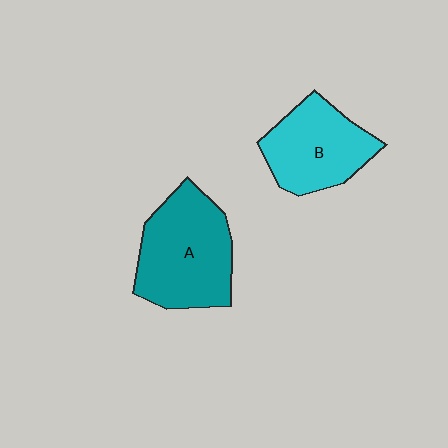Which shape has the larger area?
Shape A (teal).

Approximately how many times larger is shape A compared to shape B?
Approximately 1.3 times.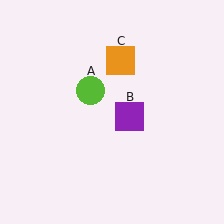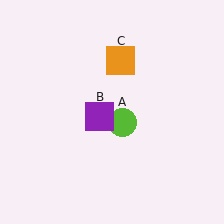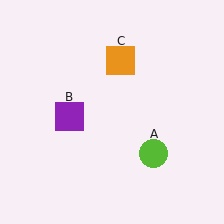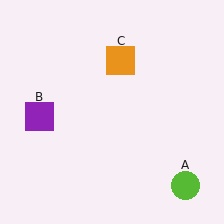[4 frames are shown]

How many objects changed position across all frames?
2 objects changed position: lime circle (object A), purple square (object B).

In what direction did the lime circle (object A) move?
The lime circle (object A) moved down and to the right.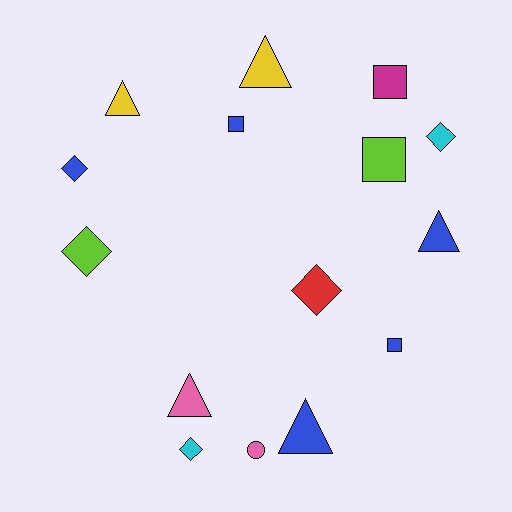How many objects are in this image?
There are 15 objects.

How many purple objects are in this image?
There are no purple objects.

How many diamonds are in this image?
There are 5 diamonds.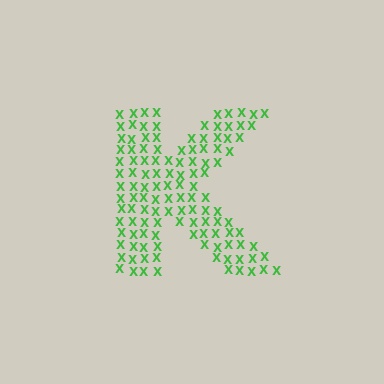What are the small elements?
The small elements are letter X's.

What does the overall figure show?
The overall figure shows the letter K.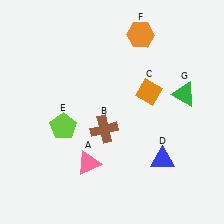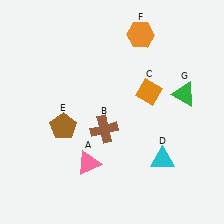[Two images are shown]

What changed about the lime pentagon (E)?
In Image 1, E is lime. In Image 2, it changed to brown.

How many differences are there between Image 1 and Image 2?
There are 2 differences between the two images.